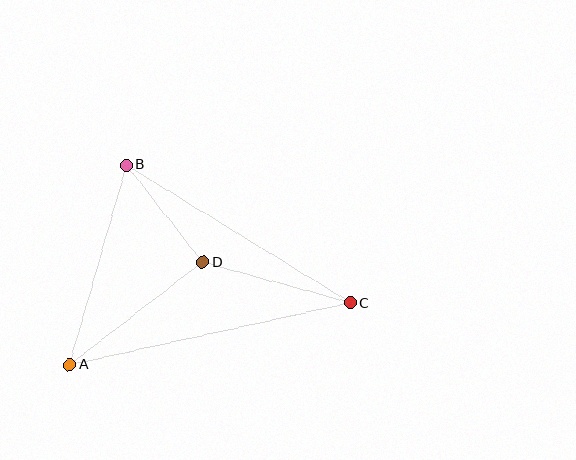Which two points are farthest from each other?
Points A and C are farthest from each other.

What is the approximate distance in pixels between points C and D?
The distance between C and D is approximately 153 pixels.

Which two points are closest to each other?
Points B and D are closest to each other.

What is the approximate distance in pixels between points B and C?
The distance between B and C is approximately 263 pixels.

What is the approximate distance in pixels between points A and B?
The distance between A and B is approximately 207 pixels.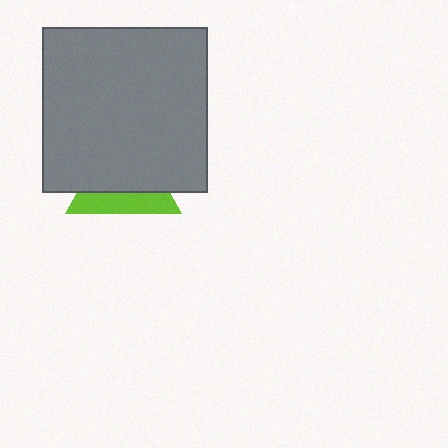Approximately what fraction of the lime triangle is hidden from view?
Roughly 65% of the lime triangle is hidden behind the gray square.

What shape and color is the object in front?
The object in front is a gray square.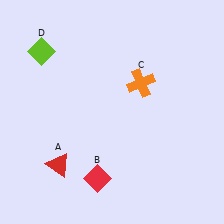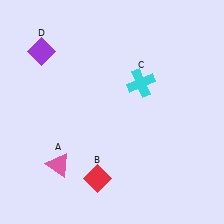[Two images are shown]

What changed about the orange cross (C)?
In Image 1, C is orange. In Image 2, it changed to cyan.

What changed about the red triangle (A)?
In Image 1, A is red. In Image 2, it changed to pink.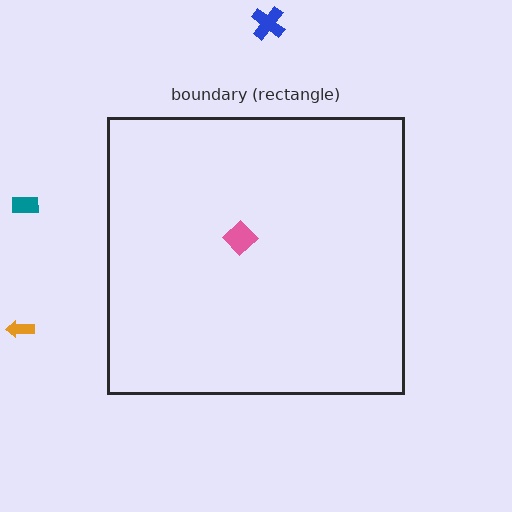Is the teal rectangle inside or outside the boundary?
Outside.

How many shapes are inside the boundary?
1 inside, 3 outside.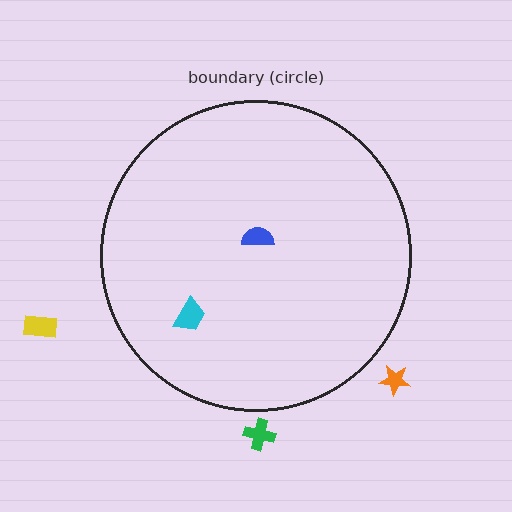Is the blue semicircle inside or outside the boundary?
Inside.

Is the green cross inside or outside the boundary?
Outside.